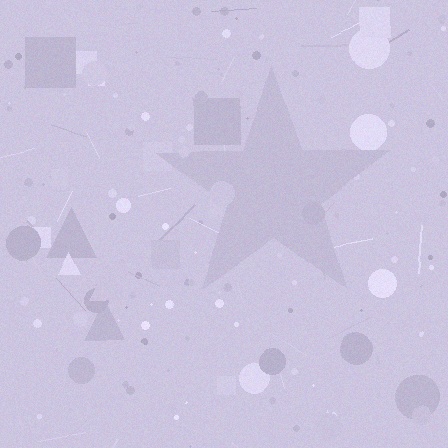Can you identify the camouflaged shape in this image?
The camouflaged shape is a star.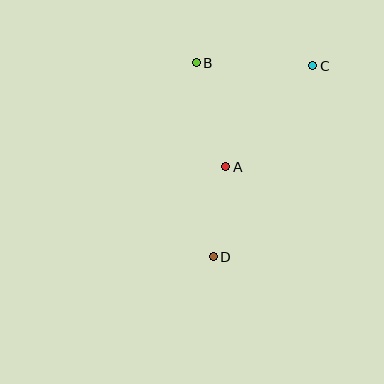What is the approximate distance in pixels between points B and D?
The distance between B and D is approximately 195 pixels.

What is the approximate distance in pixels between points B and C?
The distance between B and C is approximately 116 pixels.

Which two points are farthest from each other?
Points C and D are farthest from each other.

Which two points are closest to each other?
Points A and D are closest to each other.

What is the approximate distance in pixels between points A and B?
The distance between A and B is approximately 108 pixels.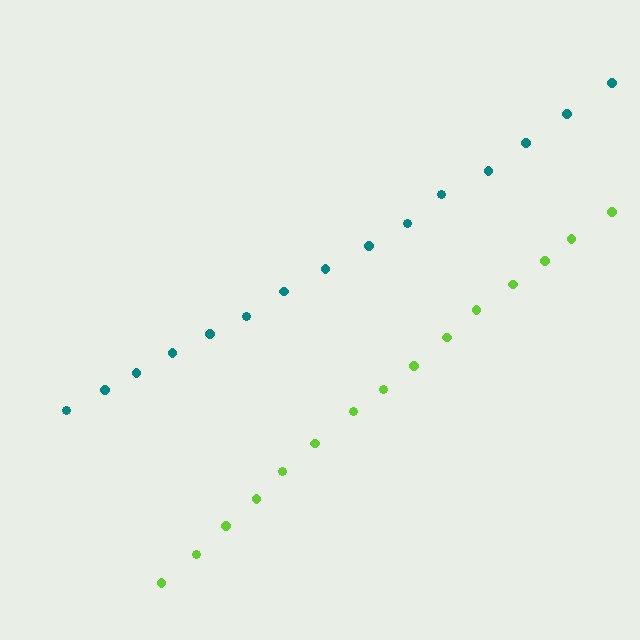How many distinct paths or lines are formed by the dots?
There are 2 distinct paths.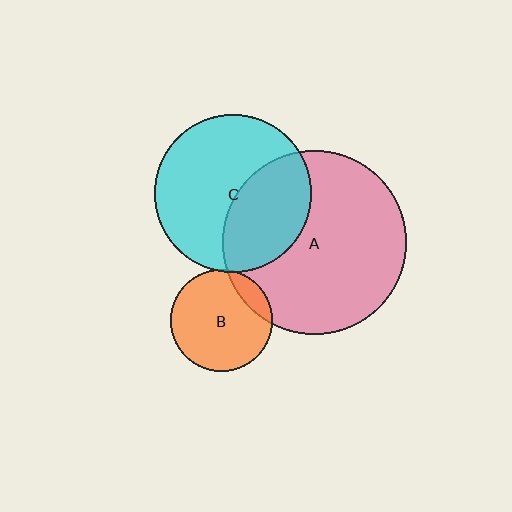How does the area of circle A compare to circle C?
Approximately 1.4 times.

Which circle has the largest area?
Circle A (pink).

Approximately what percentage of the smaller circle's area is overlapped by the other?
Approximately 15%.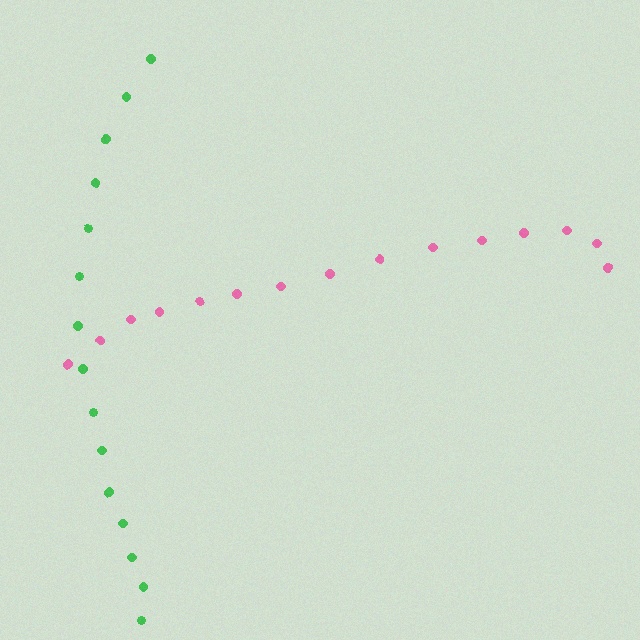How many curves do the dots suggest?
There are 2 distinct paths.